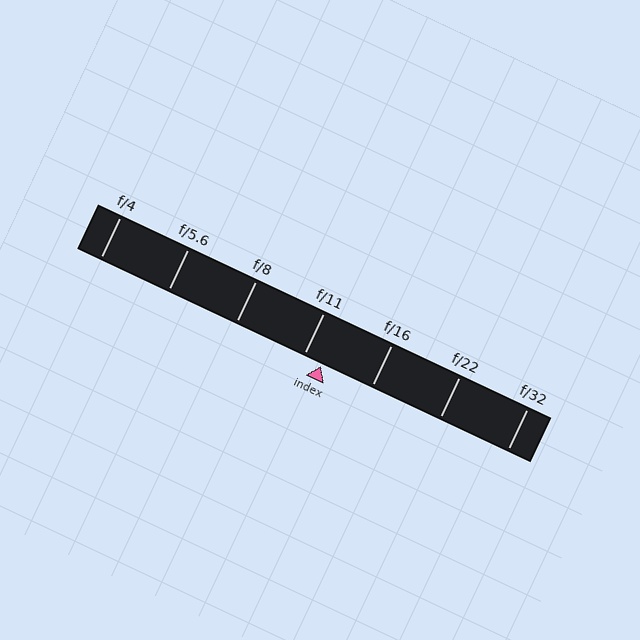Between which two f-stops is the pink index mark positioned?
The index mark is between f/11 and f/16.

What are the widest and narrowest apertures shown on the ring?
The widest aperture shown is f/4 and the narrowest is f/32.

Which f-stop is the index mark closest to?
The index mark is closest to f/11.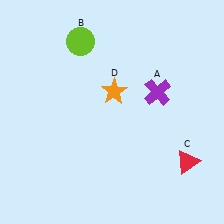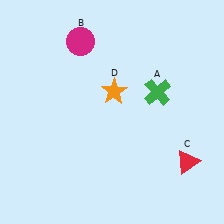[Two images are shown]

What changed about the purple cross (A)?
In Image 1, A is purple. In Image 2, it changed to green.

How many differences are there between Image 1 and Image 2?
There are 2 differences between the two images.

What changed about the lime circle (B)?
In Image 1, B is lime. In Image 2, it changed to magenta.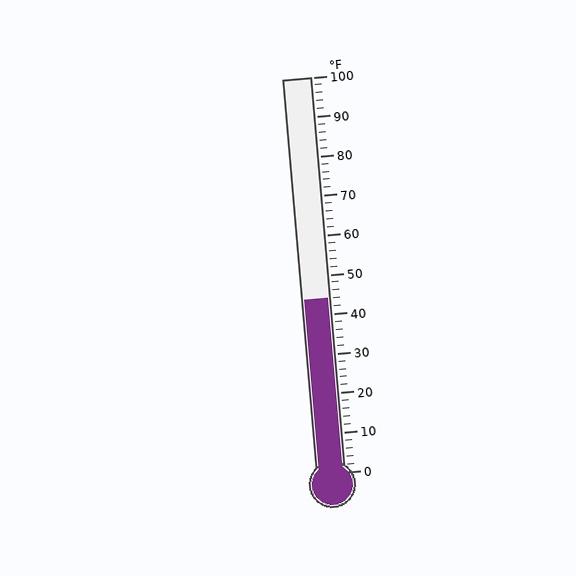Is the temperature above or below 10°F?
The temperature is above 10°F.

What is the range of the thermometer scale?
The thermometer scale ranges from 0°F to 100°F.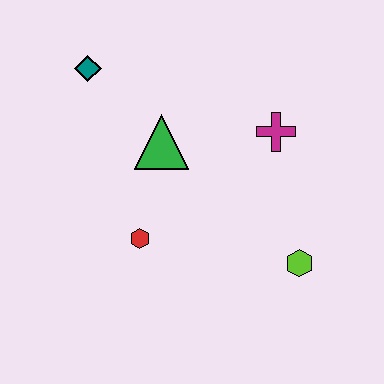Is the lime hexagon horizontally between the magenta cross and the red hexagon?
No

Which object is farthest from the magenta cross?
The teal diamond is farthest from the magenta cross.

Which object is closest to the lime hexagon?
The magenta cross is closest to the lime hexagon.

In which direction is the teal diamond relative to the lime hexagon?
The teal diamond is to the left of the lime hexagon.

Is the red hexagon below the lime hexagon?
No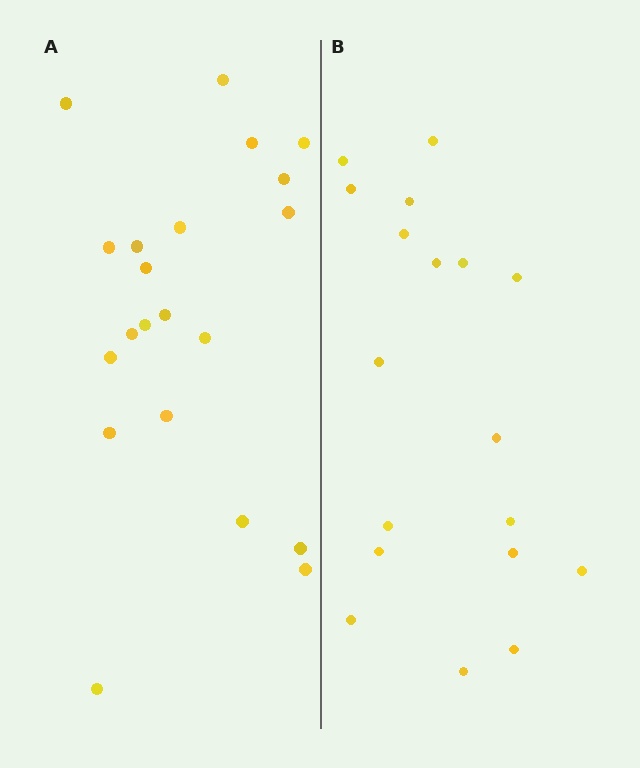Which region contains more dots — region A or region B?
Region A (the left region) has more dots.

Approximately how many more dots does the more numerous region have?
Region A has just a few more — roughly 2 or 3 more dots than region B.